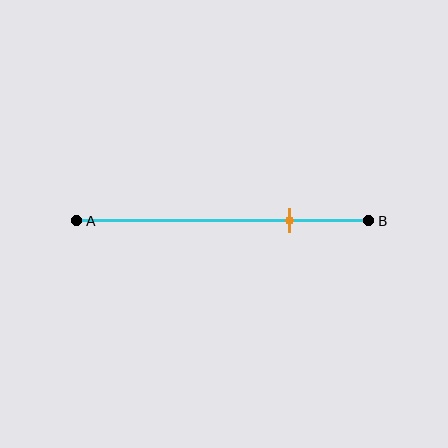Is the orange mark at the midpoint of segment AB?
No, the mark is at about 75% from A, not at the 50% midpoint.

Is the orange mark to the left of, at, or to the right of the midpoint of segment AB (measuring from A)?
The orange mark is to the right of the midpoint of segment AB.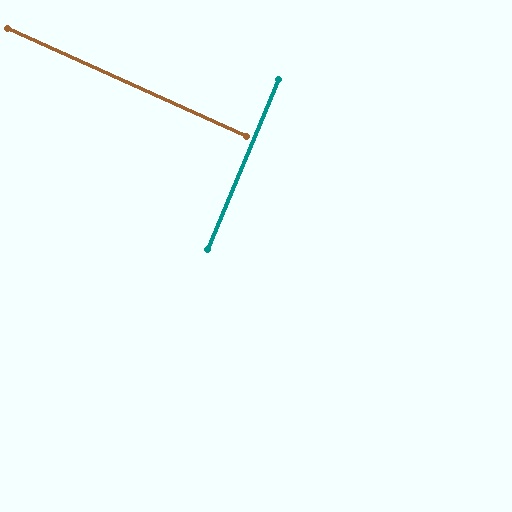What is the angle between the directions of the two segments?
Approximately 88 degrees.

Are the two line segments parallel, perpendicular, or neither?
Perpendicular — they meet at approximately 88°.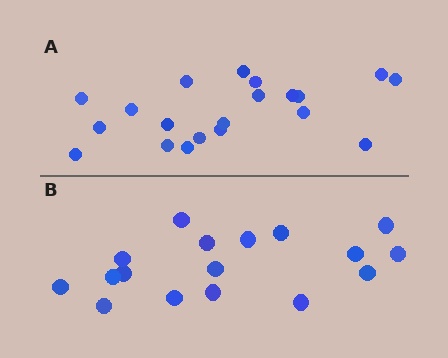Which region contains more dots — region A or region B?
Region A (the top region) has more dots.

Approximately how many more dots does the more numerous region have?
Region A has just a few more — roughly 2 or 3 more dots than region B.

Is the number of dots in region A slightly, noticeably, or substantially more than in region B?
Region A has only slightly more — the two regions are fairly close. The ratio is roughly 1.2 to 1.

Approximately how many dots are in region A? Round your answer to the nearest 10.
About 20 dots.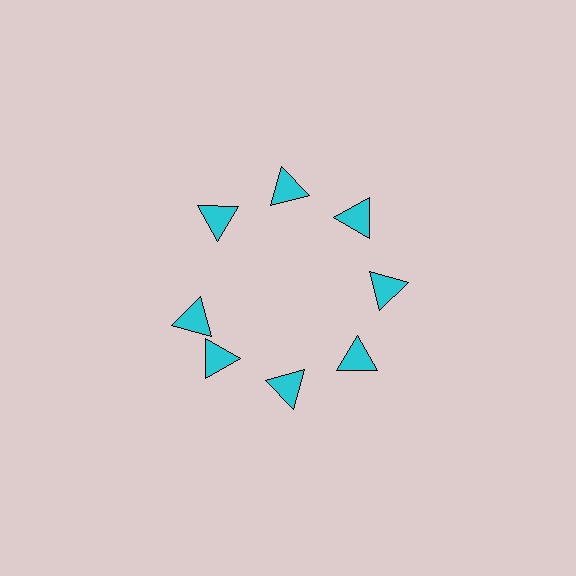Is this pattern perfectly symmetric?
No. The 8 cyan triangles are arranged in a ring, but one element near the 9 o'clock position is rotated out of alignment along the ring, breaking the 8-fold rotational symmetry.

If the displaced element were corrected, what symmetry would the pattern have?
It would have 8-fold rotational symmetry — the pattern would map onto itself every 45 degrees.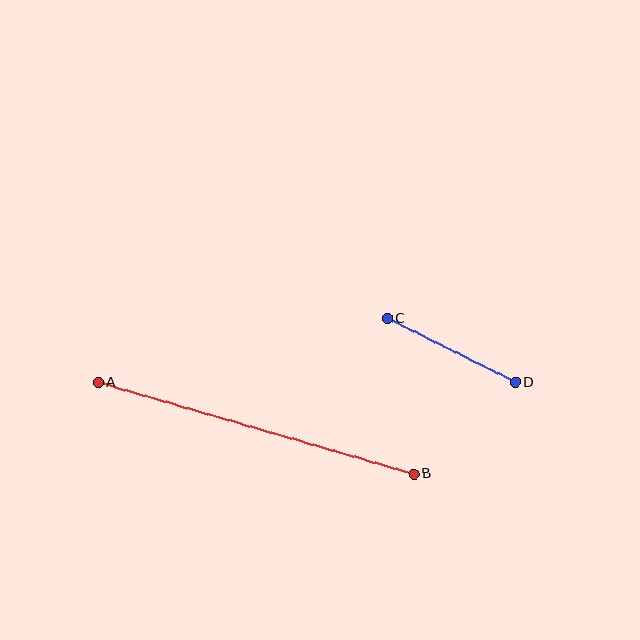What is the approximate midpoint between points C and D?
The midpoint is at approximately (451, 350) pixels.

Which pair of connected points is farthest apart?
Points A and B are farthest apart.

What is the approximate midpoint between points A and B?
The midpoint is at approximately (256, 428) pixels.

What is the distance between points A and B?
The distance is approximately 329 pixels.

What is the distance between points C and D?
The distance is approximately 143 pixels.